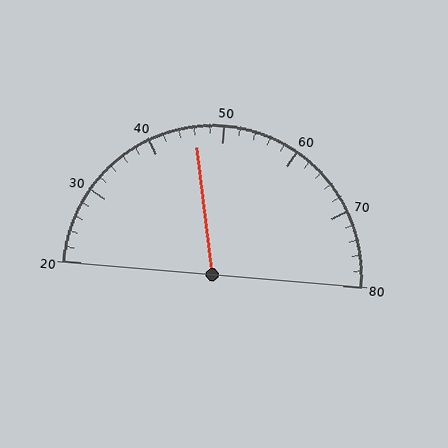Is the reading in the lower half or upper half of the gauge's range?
The reading is in the lower half of the range (20 to 80).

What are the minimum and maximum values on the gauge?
The gauge ranges from 20 to 80.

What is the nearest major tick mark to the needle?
The nearest major tick mark is 50.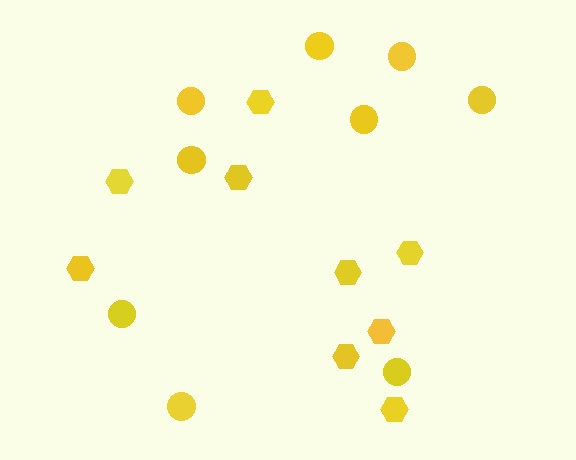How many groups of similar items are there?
There are 2 groups: one group of circles (9) and one group of hexagons (9).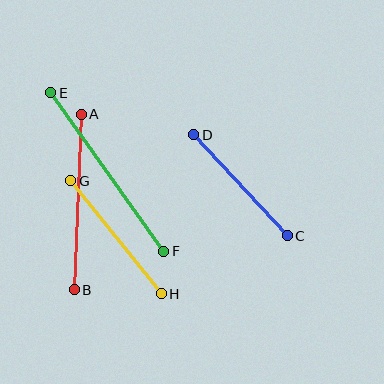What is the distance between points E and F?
The distance is approximately 195 pixels.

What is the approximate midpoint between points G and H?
The midpoint is at approximately (116, 237) pixels.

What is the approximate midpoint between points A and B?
The midpoint is at approximately (78, 202) pixels.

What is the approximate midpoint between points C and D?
The midpoint is at approximately (241, 185) pixels.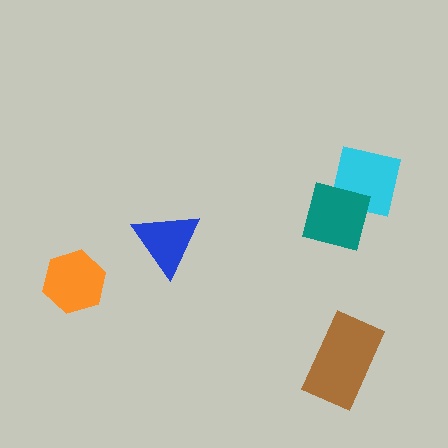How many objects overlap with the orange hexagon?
0 objects overlap with the orange hexagon.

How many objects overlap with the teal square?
1 object overlaps with the teal square.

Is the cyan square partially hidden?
Yes, it is partially covered by another shape.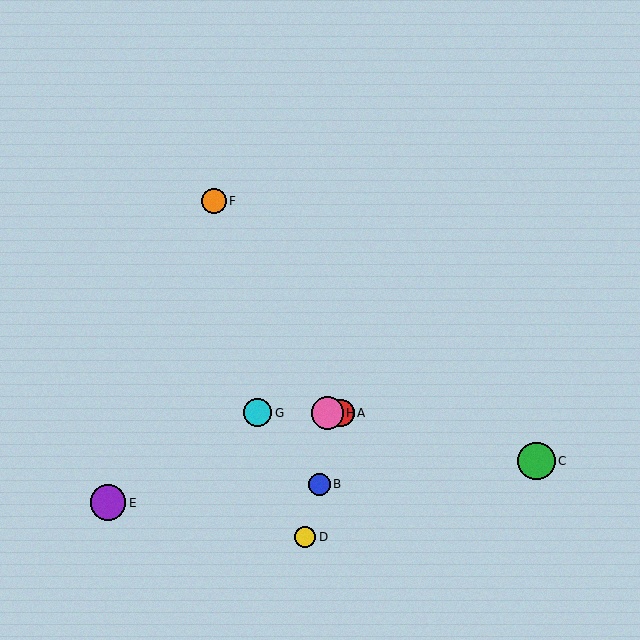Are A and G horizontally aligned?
Yes, both are at y≈413.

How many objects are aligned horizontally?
3 objects (A, G, H) are aligned horizontally.